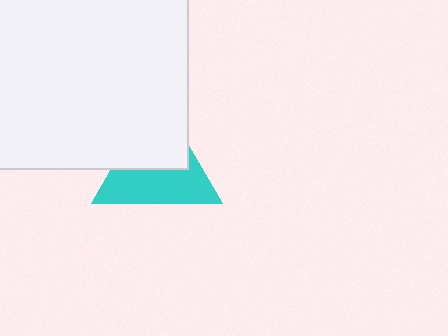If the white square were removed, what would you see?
You would see the complete cyan triangle.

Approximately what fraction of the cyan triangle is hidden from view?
Roughly 47% of the cyan triangle is hidden behind the white square.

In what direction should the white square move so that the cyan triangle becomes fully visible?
The white square should move up. That is the shortest direction to clear the overlap and leave the cyan triangle fully visible.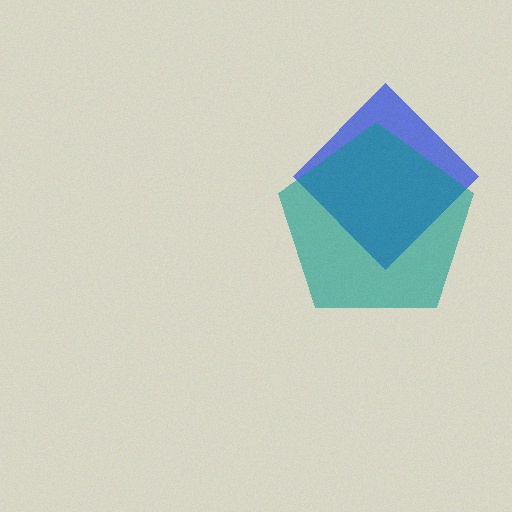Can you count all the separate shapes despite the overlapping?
Yes, there are 2 separate shapes.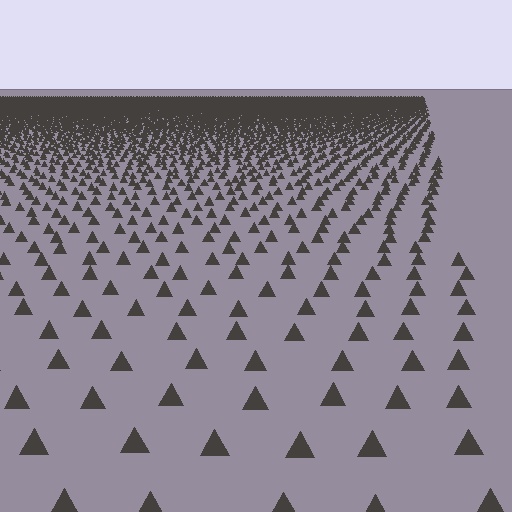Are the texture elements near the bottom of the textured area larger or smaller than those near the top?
Larger. Near the bottom, elements are closer to the viewer and appear at a bigger on-screen size.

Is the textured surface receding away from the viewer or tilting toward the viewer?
The surface is receding away from the viewer. Texture elements get smaller and denser toward the top.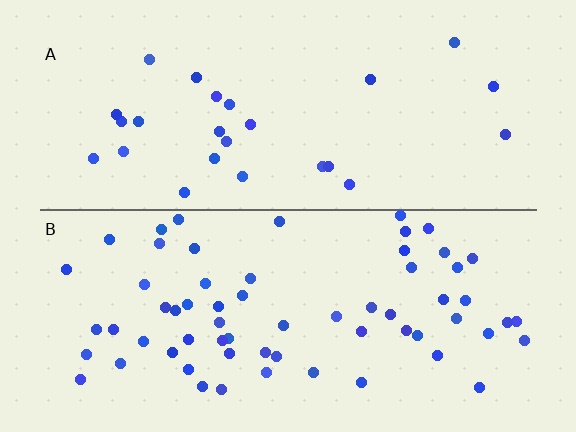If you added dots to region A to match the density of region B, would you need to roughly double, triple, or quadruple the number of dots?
Approximately double.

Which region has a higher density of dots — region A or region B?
B (the bottom).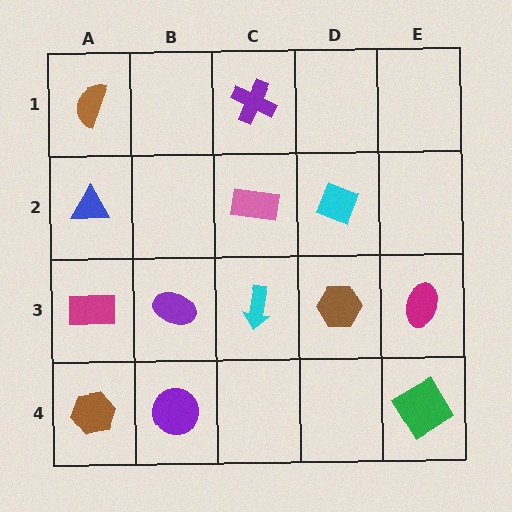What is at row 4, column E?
A green diamond.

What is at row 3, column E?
A magenta ellipse.